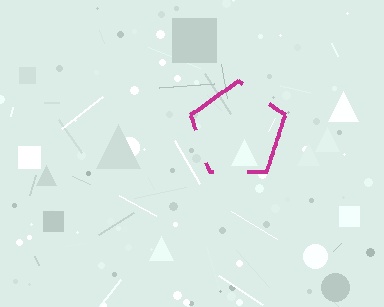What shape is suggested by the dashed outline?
The dashed outline suggests a pentagon.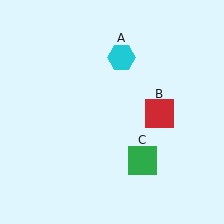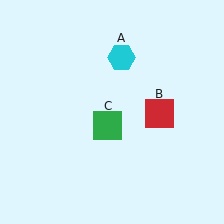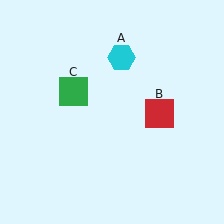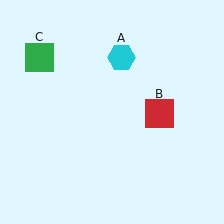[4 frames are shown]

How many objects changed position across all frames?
1 object changed position: green square (object C).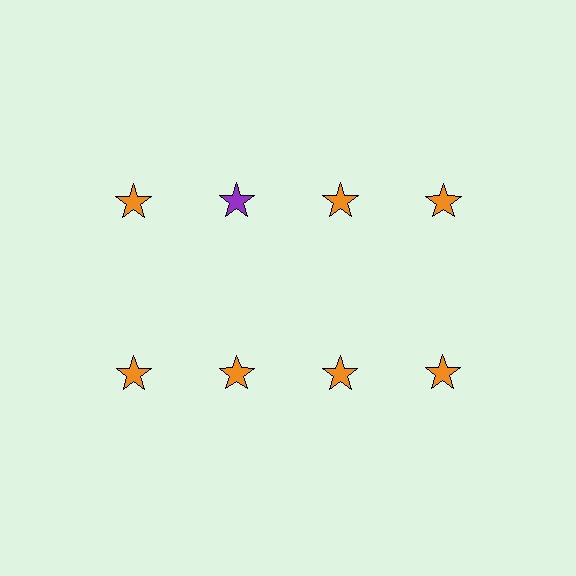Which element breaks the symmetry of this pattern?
The purple star in the top row, second from left column breaks the symmetry. All other shapes are orange stars.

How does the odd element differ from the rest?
It has a different color: purple instead of orange.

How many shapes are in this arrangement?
There are 8 shapes arranged in a grid pattern.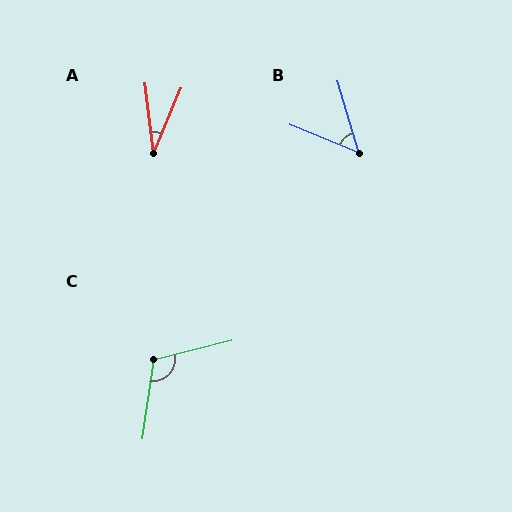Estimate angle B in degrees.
Approximately 51 degrees.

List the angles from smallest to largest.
A (29°), B (51°), C (112°).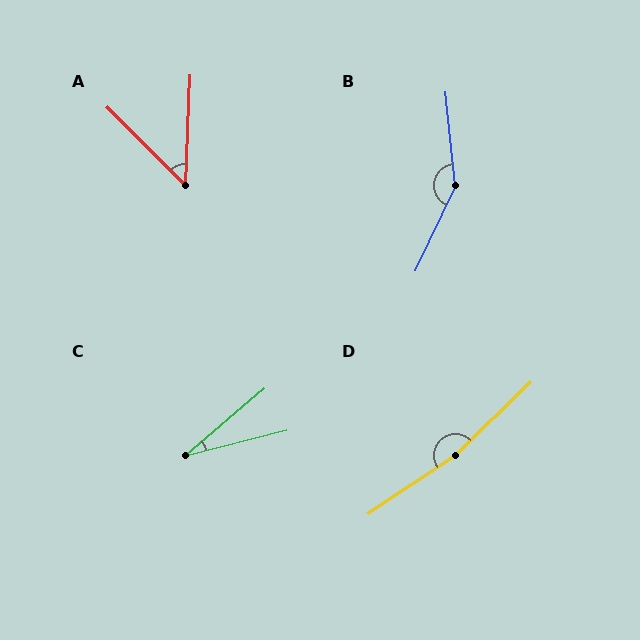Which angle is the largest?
D, at approximately 169 degrees.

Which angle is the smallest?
C, at approximately 26 degrees.